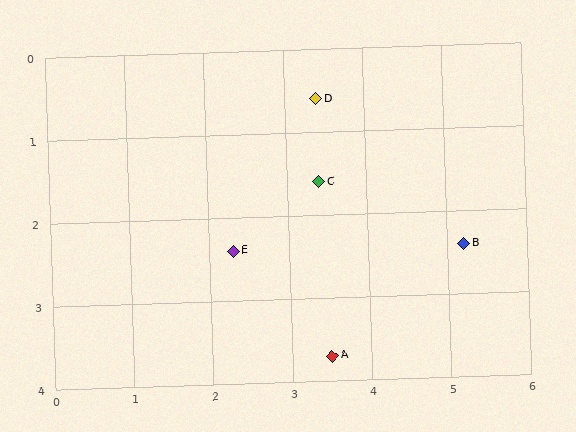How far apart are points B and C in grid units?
Points B and C are about 2.0 grid units apart.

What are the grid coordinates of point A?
Point A is at approximately (3.5, 3.7).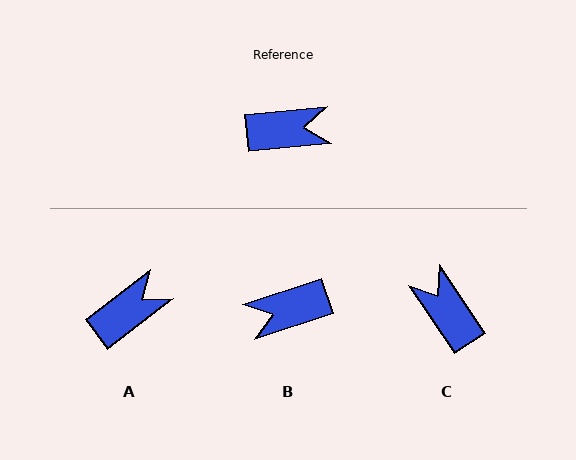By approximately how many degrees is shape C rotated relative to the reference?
Approximately 118 degrees counter-clockwise.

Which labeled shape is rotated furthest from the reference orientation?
B, about 167 degrees away.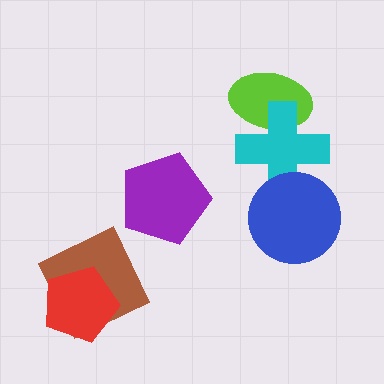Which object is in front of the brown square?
The red pentagon is in front of the brown square.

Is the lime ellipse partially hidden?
Yes, it is partially covered by another shape.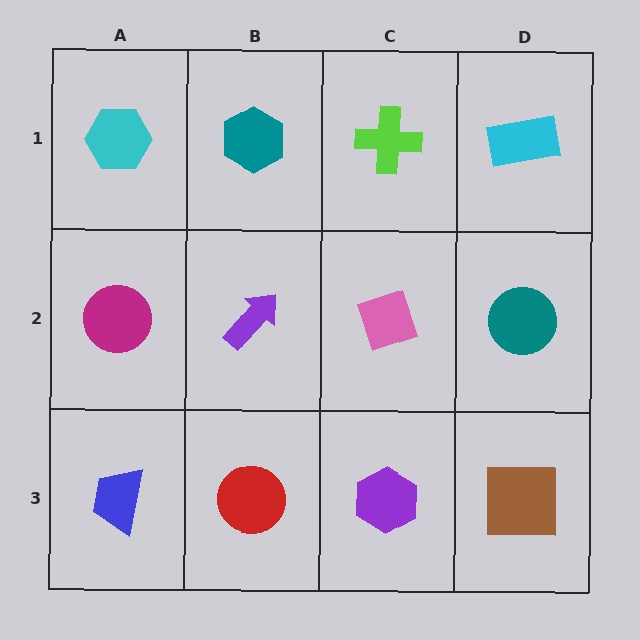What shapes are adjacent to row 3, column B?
A purple arrow (row 2, column B), a blue trapezoid (row 3, column A), a purple hexagon (row 3, column C).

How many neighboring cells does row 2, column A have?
3.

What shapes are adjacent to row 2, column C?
A lime cross (row 1, column C), a purple hexagon (row 3, column C), a purple arrow (row 2, column B), a teal circle (row 2, column D).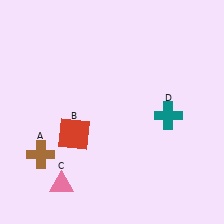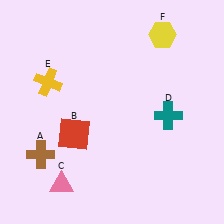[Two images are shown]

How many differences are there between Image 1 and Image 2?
There are 2 differences between the two images.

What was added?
A yellow cross (E), a yellow hexagon (F) were added in Image 2.